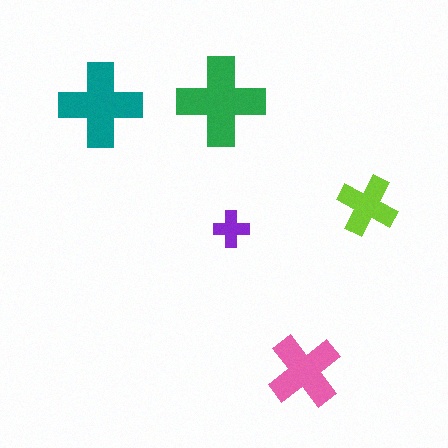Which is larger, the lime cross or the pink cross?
The pink one.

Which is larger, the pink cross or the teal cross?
The teal one.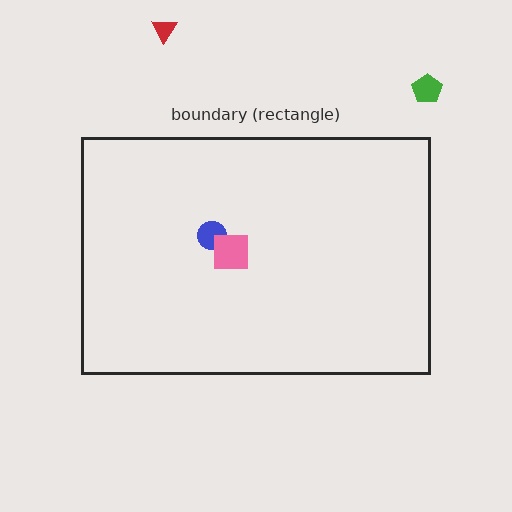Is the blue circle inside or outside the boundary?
Inside.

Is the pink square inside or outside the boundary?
Inside.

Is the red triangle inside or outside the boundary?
Outside.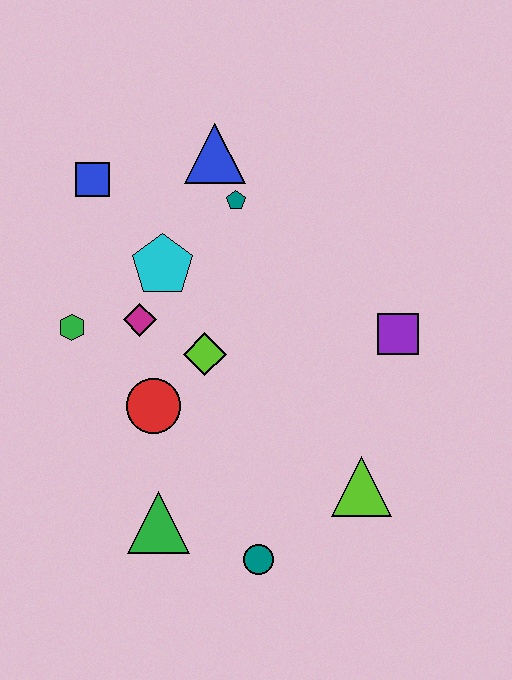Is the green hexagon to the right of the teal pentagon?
No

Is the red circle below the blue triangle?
Yes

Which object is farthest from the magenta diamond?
The lime triangle is farthest from the magenta diamond.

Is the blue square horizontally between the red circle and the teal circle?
No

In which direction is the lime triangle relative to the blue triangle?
The lime triangle is below the blue triangle.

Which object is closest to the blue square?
The cyan pentagon is closest to the blue square.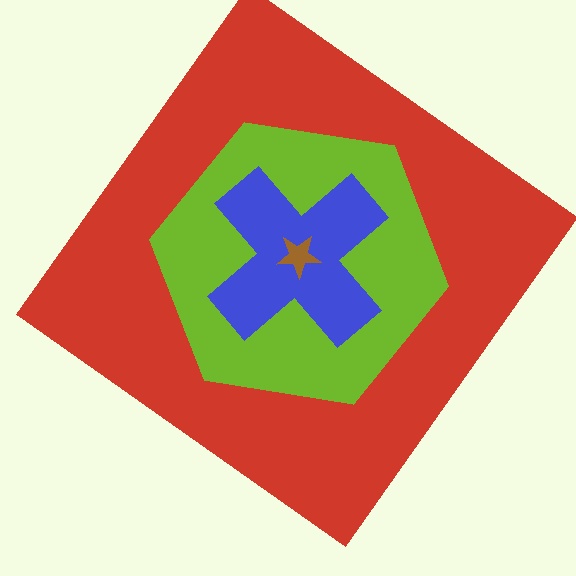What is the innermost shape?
The brown star.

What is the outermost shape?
The red diamond.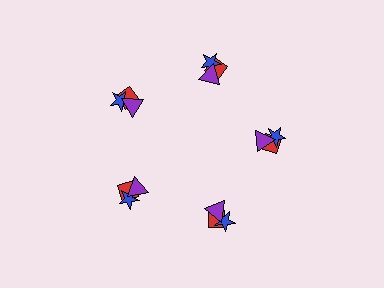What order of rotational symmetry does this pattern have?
This pattern has 5-fold rotational symmetry.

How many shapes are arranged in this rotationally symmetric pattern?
There are 15 shapes, arranged in 5 groups of 3.